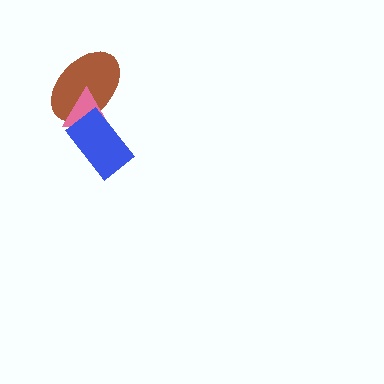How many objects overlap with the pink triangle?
2 objects overlap with the pink triangle.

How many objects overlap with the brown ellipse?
2 objects overlap with the brown ellipse.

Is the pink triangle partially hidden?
Yes, it is partially covered by another shape.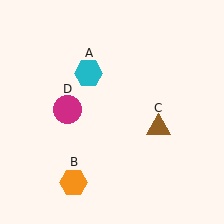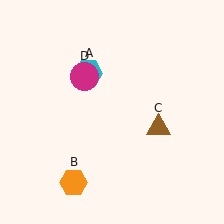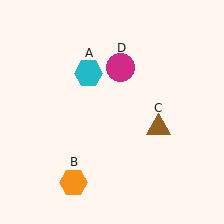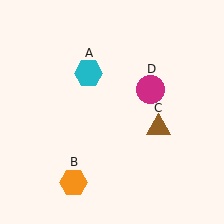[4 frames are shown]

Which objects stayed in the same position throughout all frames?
Cyan hexagon (object A) and orange hexagon (object B) and brown triangle (object C) remained stationary.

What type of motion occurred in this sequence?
The magenta circle (object D) rotated clockwise around the center of the scene.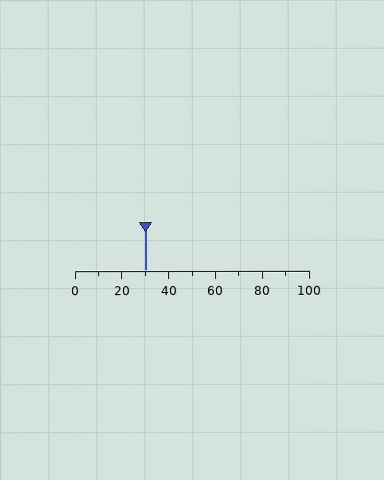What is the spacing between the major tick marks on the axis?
The major ticks are spaced 20 apart.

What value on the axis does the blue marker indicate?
The marker indicates approximately 30.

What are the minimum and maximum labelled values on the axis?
The axis runs from 0 to 100.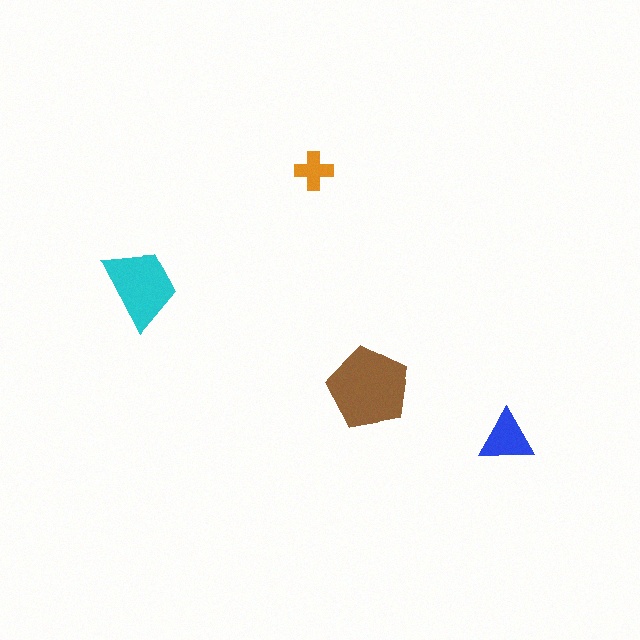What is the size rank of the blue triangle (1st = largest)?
3rd.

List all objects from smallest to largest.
The orange cross, the blue triangle, the cyan trapezoid, the brown pentagon.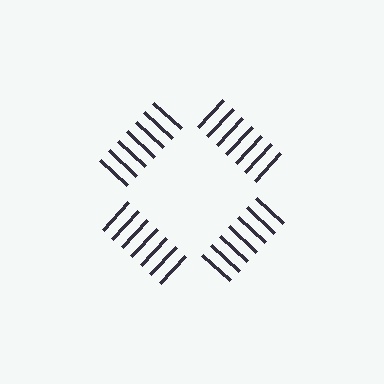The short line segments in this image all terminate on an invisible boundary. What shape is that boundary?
An illusory square — the line segments terminate on its edges but no continuous stroke is drawn.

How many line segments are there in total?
28 — 7 along each of the 4 edges.